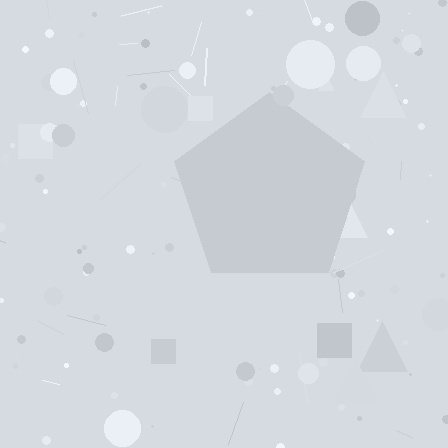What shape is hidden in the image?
A pentagon is hidden in the image.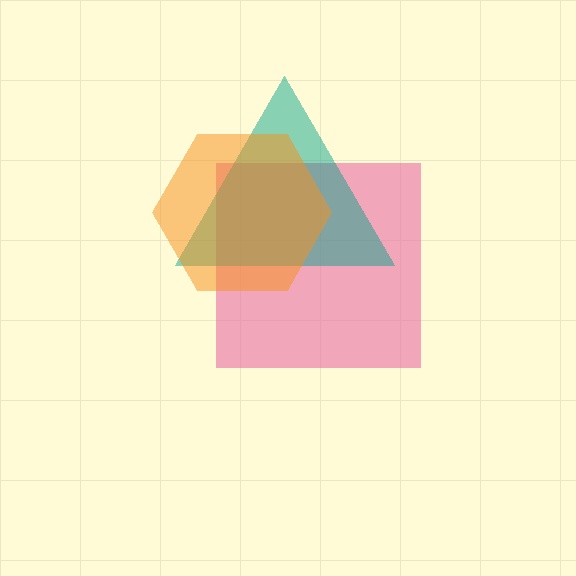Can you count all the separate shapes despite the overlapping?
Yes, there are 3 separate shapes.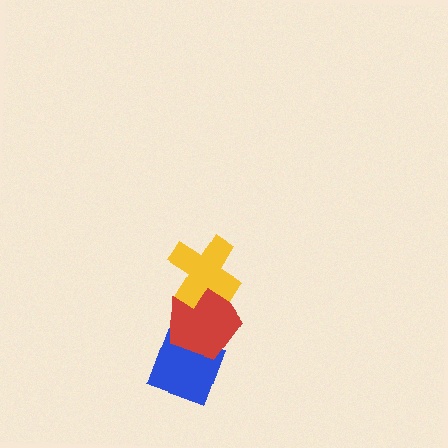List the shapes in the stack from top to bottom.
From top to bottom: the yellow cross, the red pentagon, the blue diamond.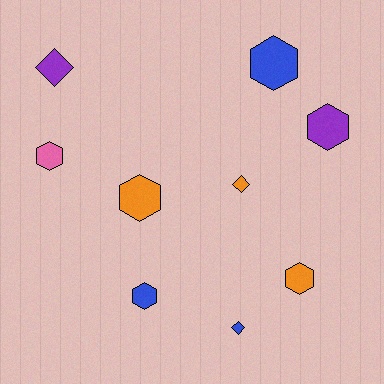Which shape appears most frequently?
Hexagon, with 6 objects.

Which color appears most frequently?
Blue, with 3 objects.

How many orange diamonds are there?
There is 1 orange diamond.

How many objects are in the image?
There are 9 objects.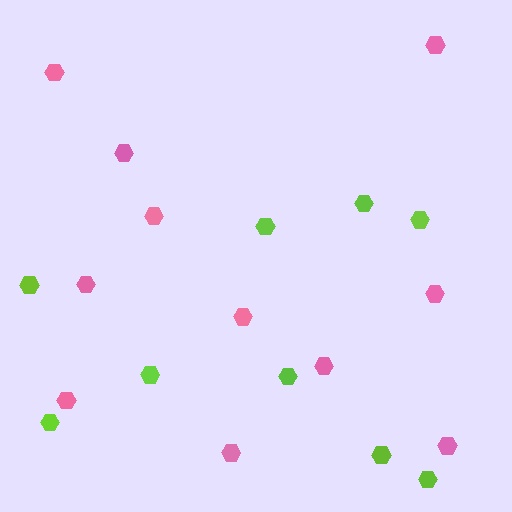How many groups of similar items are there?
There are 2 groups: one group of pink hexagons (11) and one group of lime hexagons (9).